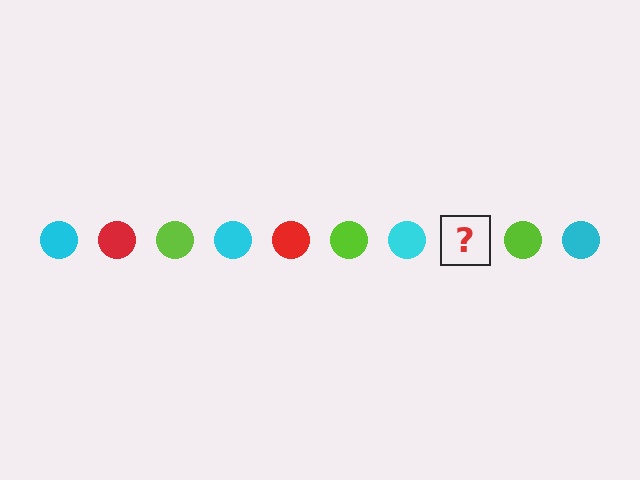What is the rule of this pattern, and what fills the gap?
The rule is that the pattern cycles through cyan, red, lime circles. The gap should be filled with a red circle.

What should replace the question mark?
The question mark should be replaced with a red circle.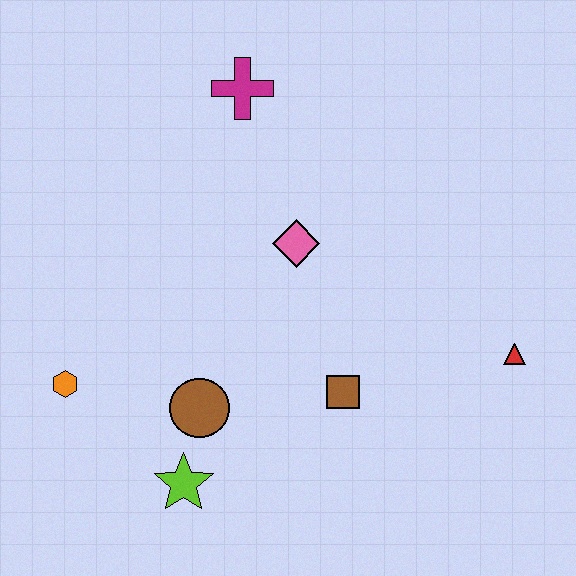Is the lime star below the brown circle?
Yes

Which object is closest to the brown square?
The brown circle is closest to the brown square.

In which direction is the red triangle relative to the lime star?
The red triangle is to the right of the lime star.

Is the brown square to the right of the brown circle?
Yes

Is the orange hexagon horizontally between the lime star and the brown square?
No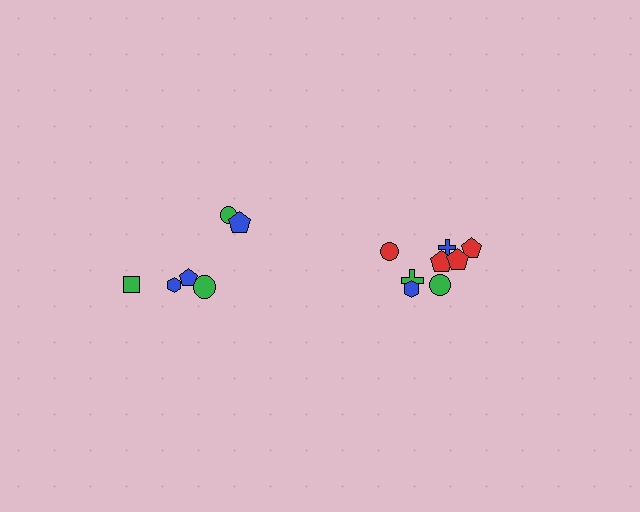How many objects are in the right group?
There are 8 objects.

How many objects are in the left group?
There are 6 objects.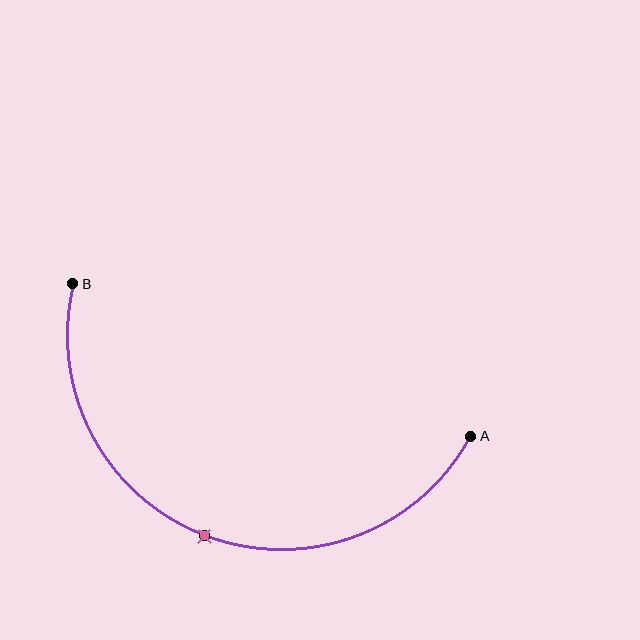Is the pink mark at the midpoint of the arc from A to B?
Yes. The pink mark lies on the arc at equal arc-length from both A and B — it is the arc midpoint.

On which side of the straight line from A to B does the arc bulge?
The arc bulges below the straight line connecting A and B.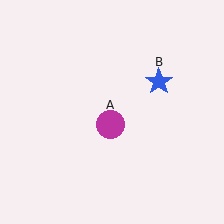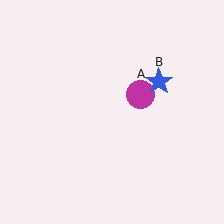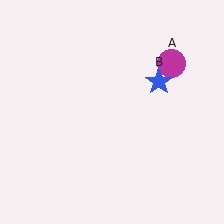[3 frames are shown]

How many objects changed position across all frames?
1 object changed position: magenta circle (object A).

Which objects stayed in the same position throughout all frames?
Blue star (object B) remained stationary.